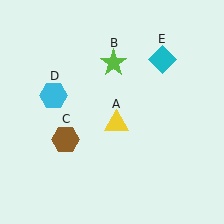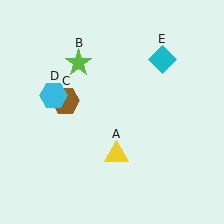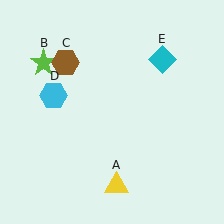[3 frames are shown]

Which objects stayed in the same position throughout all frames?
Cyan hexagon (object D) and cyan diamond (object E) remained stationary.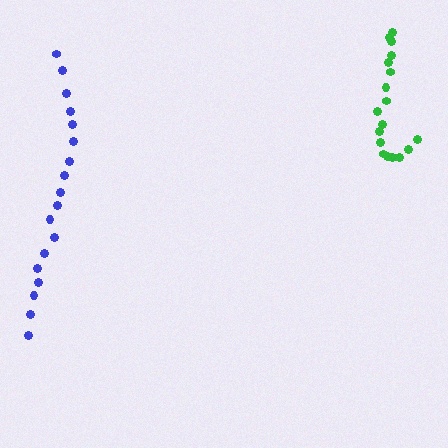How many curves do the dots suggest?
There are 2 distinct paths.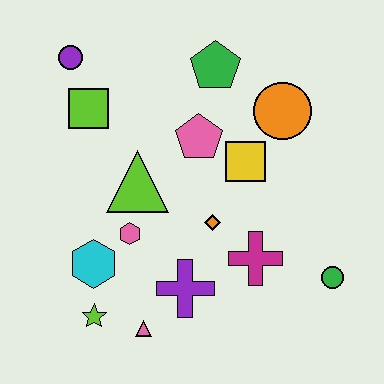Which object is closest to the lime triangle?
The pink hexagon is closest to the lime triangle.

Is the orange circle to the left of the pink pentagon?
No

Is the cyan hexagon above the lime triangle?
No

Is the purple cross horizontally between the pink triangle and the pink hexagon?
No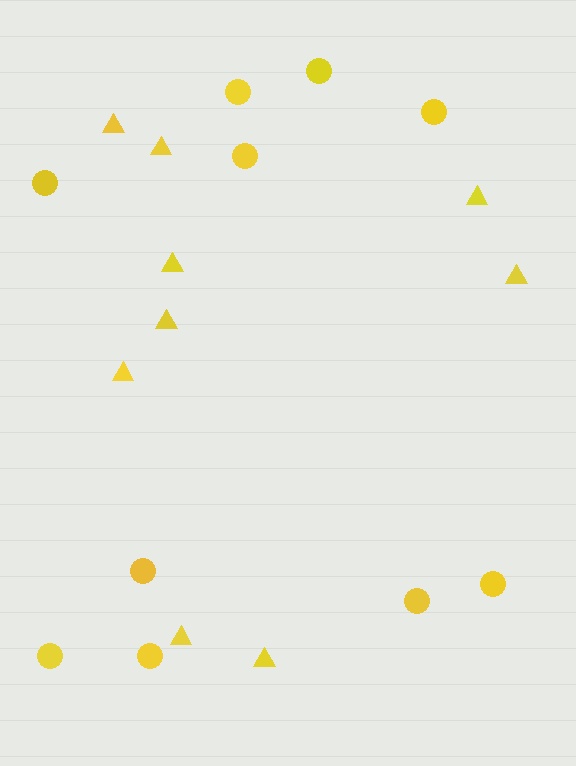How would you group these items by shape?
There are 2 groups: one group of triangles (9) and one group of circles (10).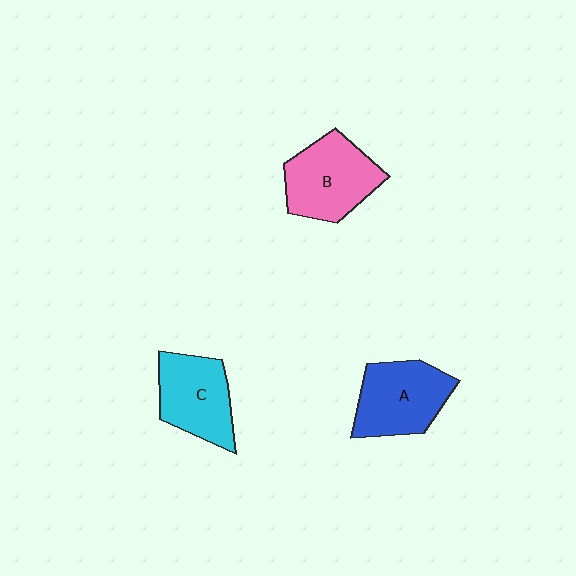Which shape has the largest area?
Shape B (pink).